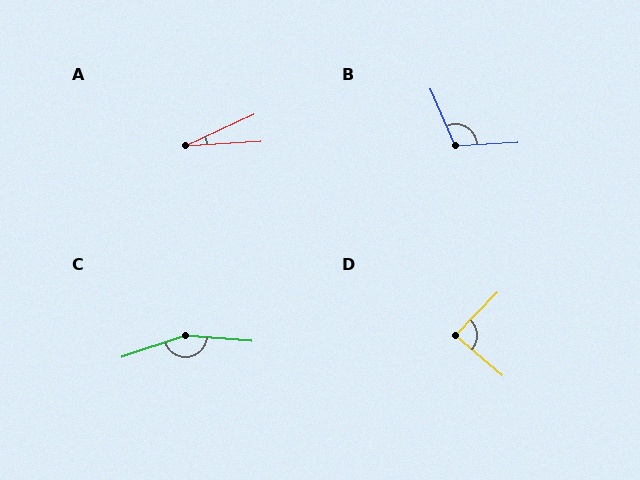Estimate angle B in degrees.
Approximately 111 degrees.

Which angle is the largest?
C, at approximately 156 degrees.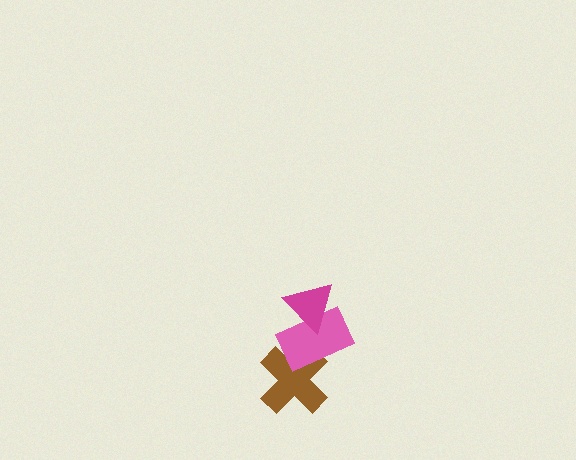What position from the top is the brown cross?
The brown cross is 3rd from the top.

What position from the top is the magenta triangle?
The magenta triangle is 1st from the top.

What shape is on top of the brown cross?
The pink rectangle is on top of the brown cross.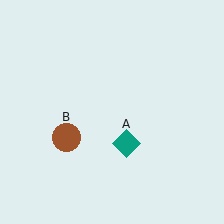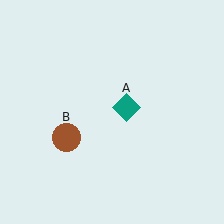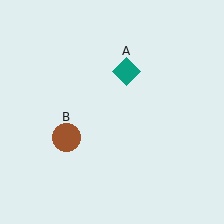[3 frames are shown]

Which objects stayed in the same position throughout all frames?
Brown circle (object B) remained stationary.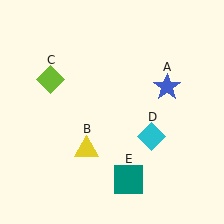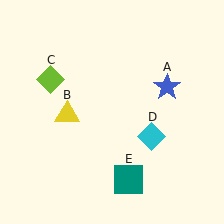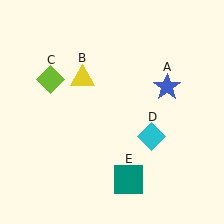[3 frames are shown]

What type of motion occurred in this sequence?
The yellow triangle (object B) rotated clockwise around the center of the scene.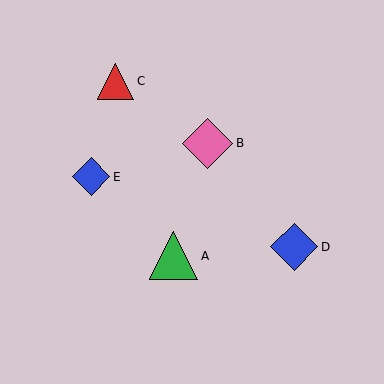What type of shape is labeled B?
Shape B is a pink diamond.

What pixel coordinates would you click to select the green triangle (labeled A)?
Click at (173, 256) to select the green triangle A.